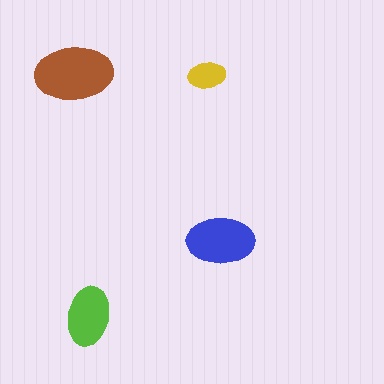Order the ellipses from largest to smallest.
the brown one, the blue one, the lime one, the yellow one.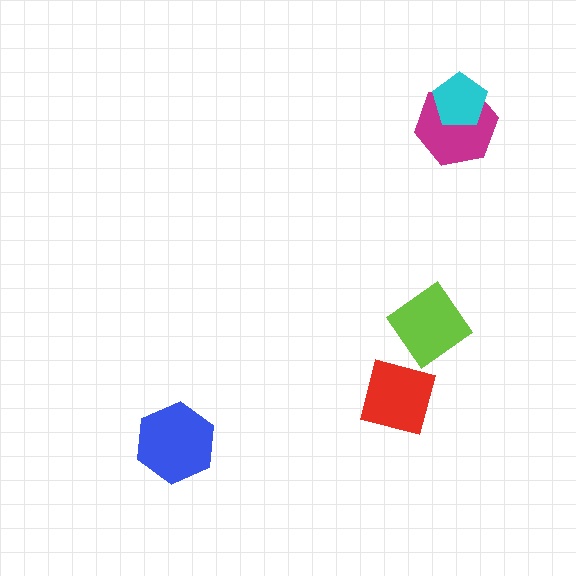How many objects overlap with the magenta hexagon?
1 object overlaps with the magenta hexagon.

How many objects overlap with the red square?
0 objects overlap with the red square.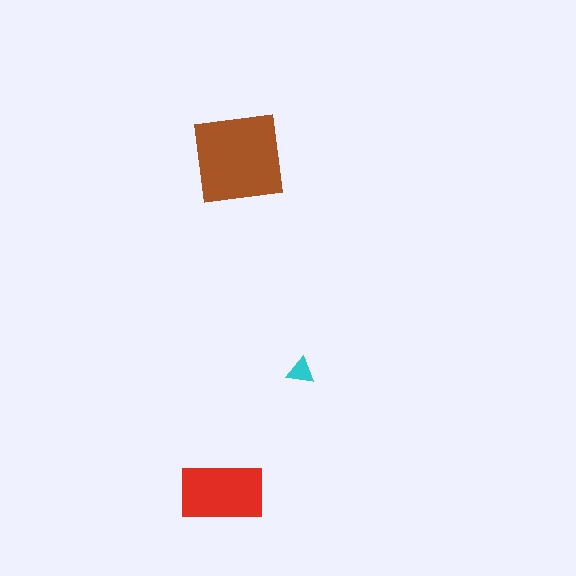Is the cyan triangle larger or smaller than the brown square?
Smaller.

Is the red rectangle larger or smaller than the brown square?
Smaller.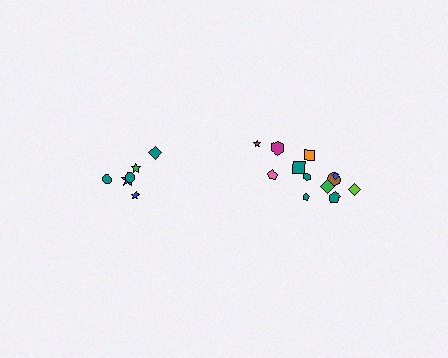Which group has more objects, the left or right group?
The right group.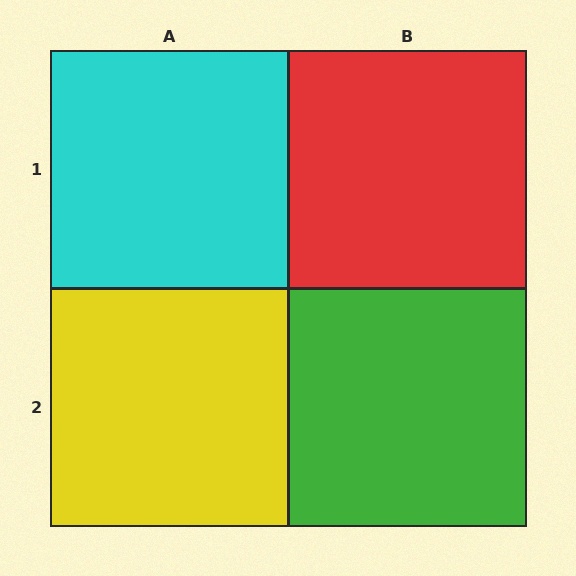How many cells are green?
1 cell is green.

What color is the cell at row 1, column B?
Red.